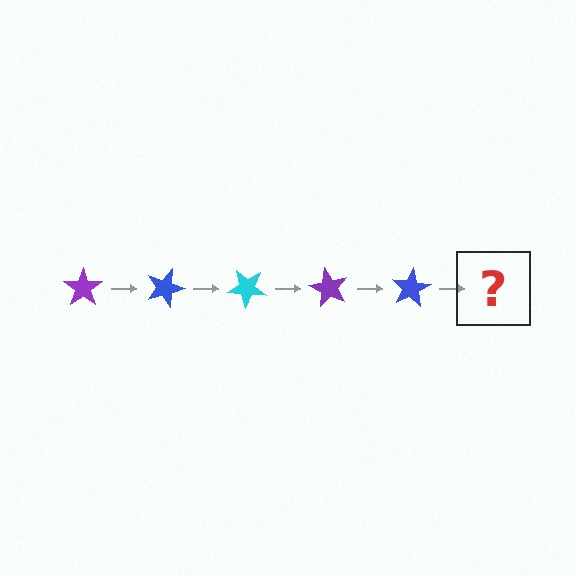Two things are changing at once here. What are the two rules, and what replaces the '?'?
The two rules are that it rotates 20 degrees each step and the color cycles through purple, blue, and cyan. The '?' should be a cyan star, rotated 100 degrees from the start.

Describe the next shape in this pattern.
It should be a cyan star, rotated 100 degrees from the start.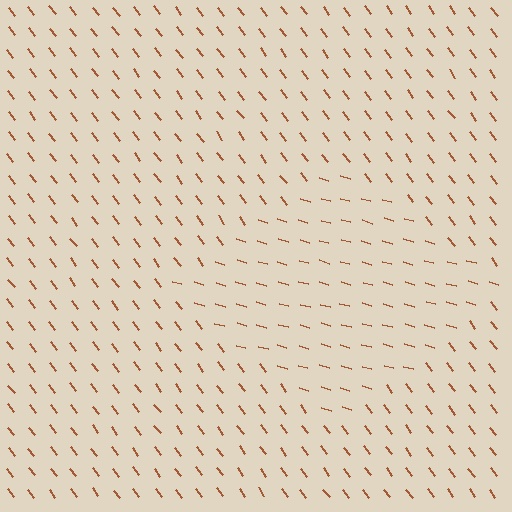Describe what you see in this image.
The image is filled with small brown line segments. A diamond region in the image has lines oriented differently from the surrounding lines, creating a visible texture boundary.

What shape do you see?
I see a diamond.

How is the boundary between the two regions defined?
The boundary is defined purely by a change in line orientation (approximately 37 degrees difference). All lines are the same color and thickness.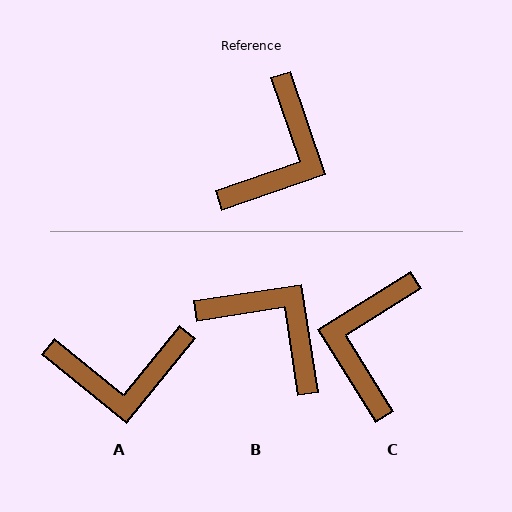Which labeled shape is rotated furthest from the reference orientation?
C, about 167 degrees away.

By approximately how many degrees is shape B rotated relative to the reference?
Approximately 80 degrees counter-clockwise.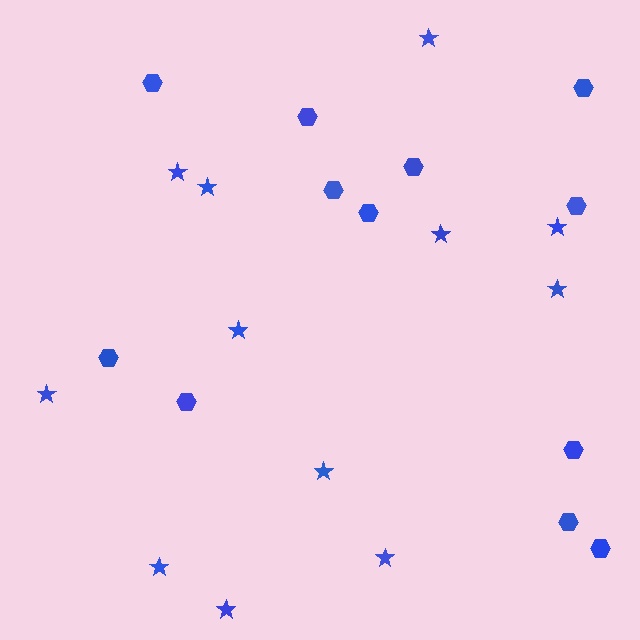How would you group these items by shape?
There are 2 groups: one group of stars (12) and one group of hexagons (12).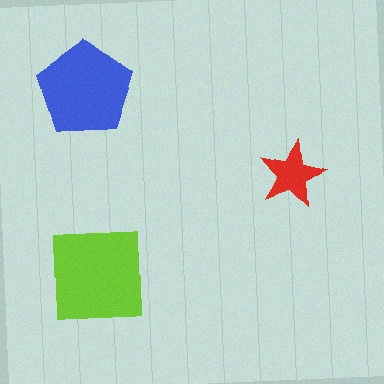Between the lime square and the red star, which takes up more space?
The lime square.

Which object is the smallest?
The red star.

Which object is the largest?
The lime square.